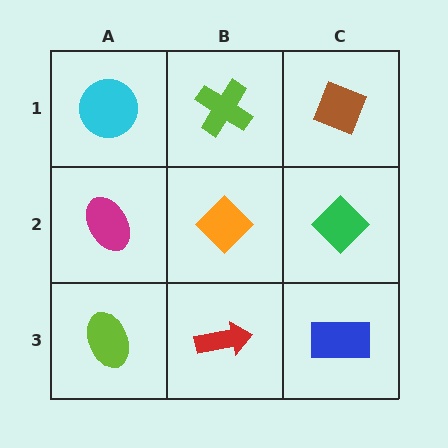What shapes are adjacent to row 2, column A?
A cyan circle (row 1, column A), a lime ellipse (row 3, column A), an orange diamond (row 2, column B).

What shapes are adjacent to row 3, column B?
An orange diamond (row 2, column B), a lime ellipse (row 3, column A), a blue rectangle (row 3, column C).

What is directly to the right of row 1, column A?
A lime cross.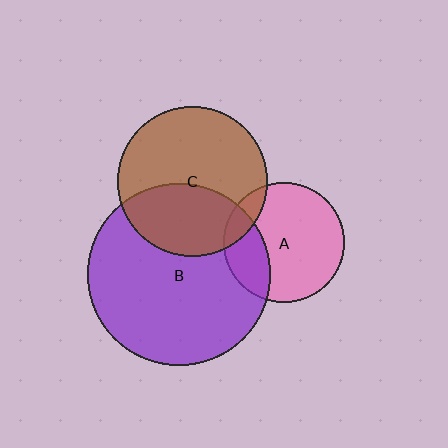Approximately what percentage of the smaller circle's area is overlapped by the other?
Approximately 25%.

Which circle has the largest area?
Circle B (purple).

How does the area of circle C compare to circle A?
Approximately 1.6 times.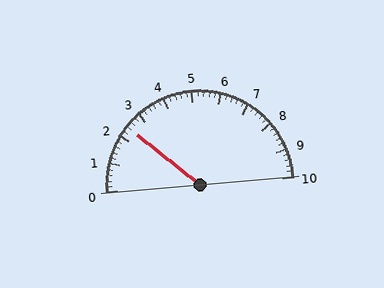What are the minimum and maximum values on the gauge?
The gauge ranges from 0 to 10.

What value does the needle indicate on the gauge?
The needle indicates approximately 2.4.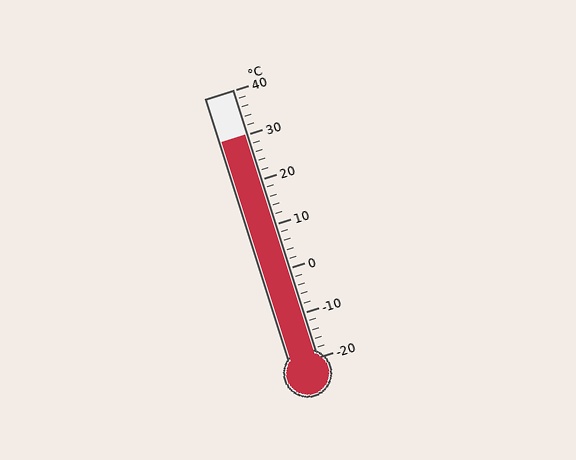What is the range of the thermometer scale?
The thermometer scale ranges from -20°C to 40°C.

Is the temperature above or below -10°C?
The temperature is above -10°C.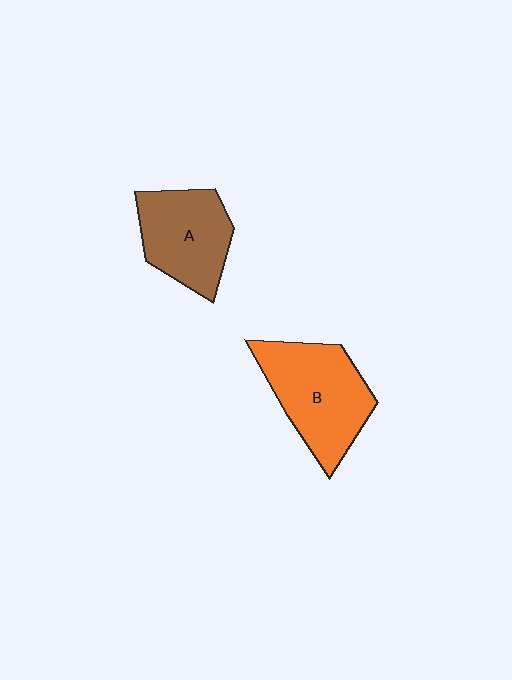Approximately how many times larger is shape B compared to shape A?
Approximately 1.2 times.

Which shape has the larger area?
Shape B (orange).